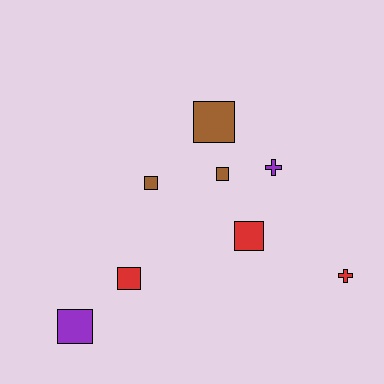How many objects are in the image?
There are 8 objects.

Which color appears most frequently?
Brown, with 3 objects.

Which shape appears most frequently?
Square, with 6 objects.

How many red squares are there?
There are 2 red squares.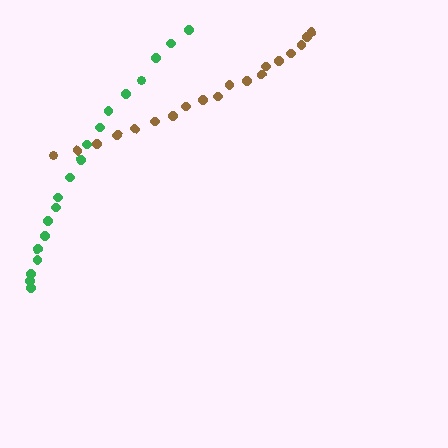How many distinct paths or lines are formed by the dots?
There are 2 distinct paths.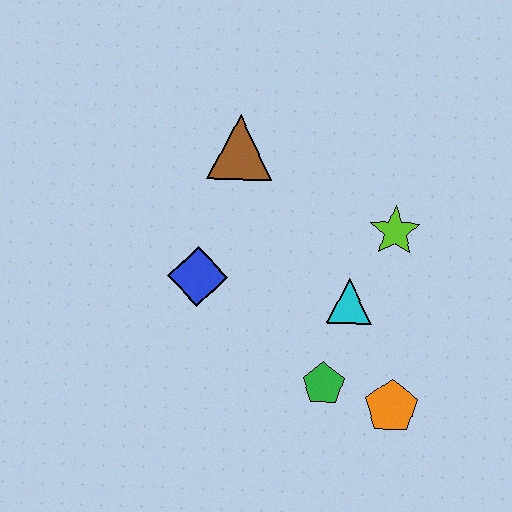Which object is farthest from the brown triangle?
The orange pentagon is farthest from the brown triangle.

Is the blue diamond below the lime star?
Yes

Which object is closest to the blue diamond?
The brown triangle is closest to the blue diamond.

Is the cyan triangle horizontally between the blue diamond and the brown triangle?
No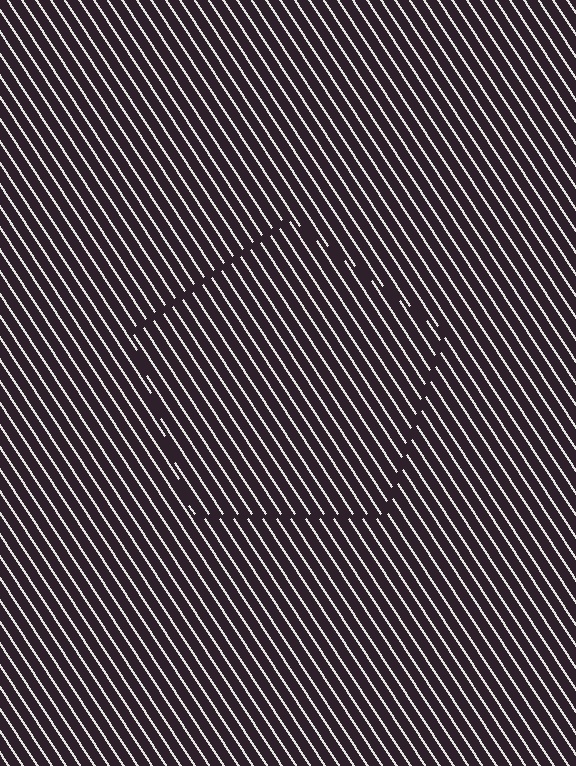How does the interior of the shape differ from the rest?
The interior of the shape contains the same grating, shifted by half a period — the contour is defined by the phase discontinuity where line-ends from the inner and outer gratings abut.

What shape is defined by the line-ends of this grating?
An illusory pentagon. The interior of the shape contains the same grating, shifted by half a period — the contour is defined by the phase discontinuity where line-ends from the inner and outer gratings abut.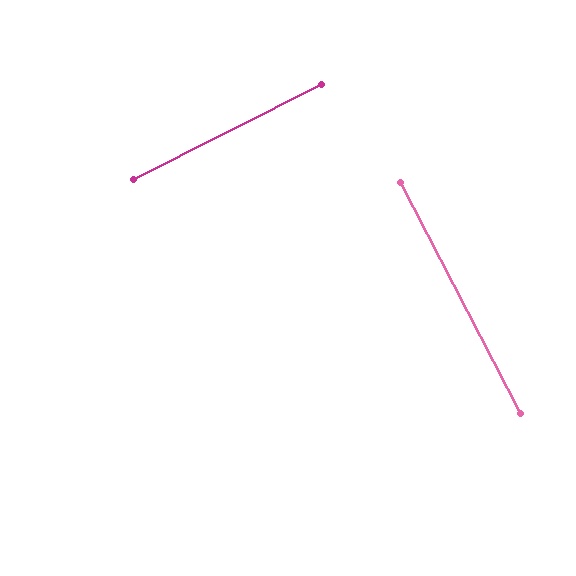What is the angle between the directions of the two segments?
Approximately 89 degrees.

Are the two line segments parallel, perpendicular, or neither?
Perpendicular — they meet at approximately 89°.